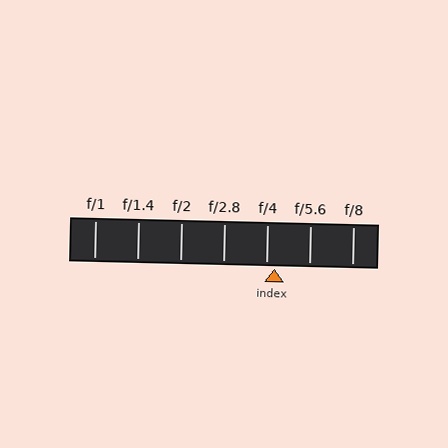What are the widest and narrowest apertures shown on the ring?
The widest aperture shown is f/1 and the narrowest is f/8.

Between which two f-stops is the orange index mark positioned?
The index mark is between f/4 and f/5.6.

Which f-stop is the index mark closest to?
The index mark is closest to f/4.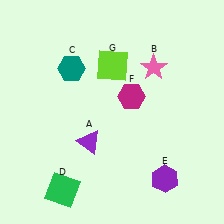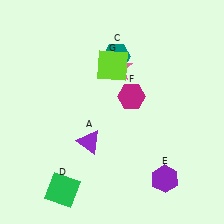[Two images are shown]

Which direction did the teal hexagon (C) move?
The teal hexagon (C) moved right.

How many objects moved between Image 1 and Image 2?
2 objects moved between the two images.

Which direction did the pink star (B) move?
The pink star (B) moved left.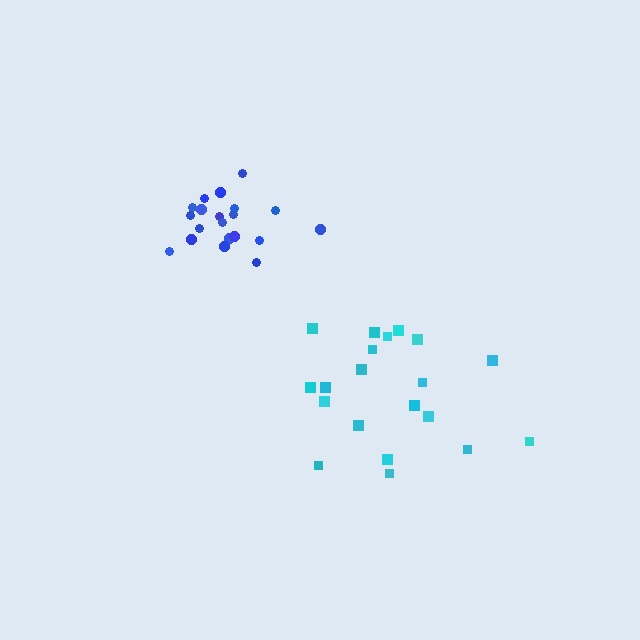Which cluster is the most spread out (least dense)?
Cyan.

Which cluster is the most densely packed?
Blue.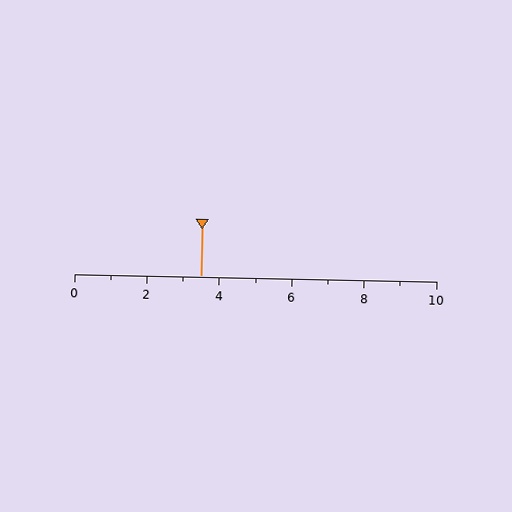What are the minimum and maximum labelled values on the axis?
The axis runs from 0 to 10.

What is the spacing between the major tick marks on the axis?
The major ticks are spaced 2 apart.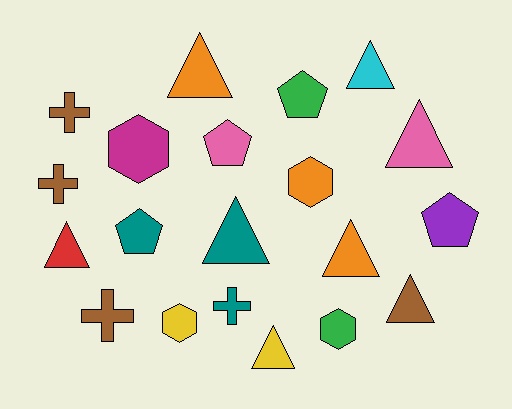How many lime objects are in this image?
There are no lime objects.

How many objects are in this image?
There are 20 objects.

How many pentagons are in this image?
There are 4 pentagons.